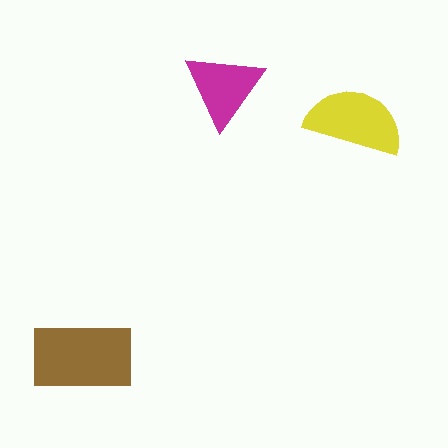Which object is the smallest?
The magenta triangle.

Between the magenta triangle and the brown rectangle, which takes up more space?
The brown rectangle.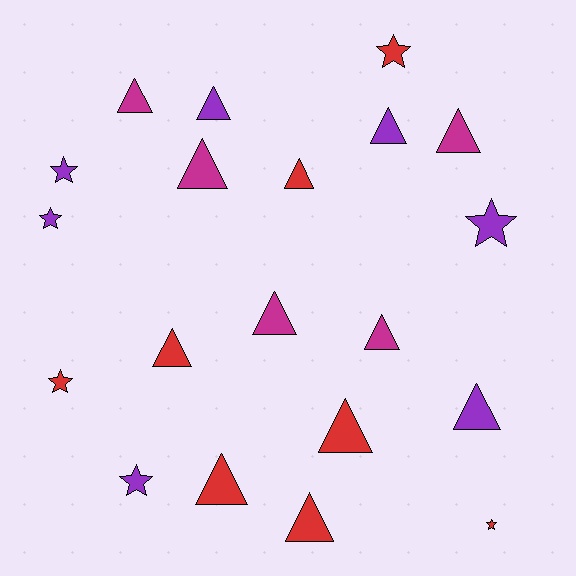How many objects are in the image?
There are 20 objects.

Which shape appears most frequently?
Triangle, with 13 objects.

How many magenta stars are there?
There are no magenta stars.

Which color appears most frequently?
Red, with 8 objects.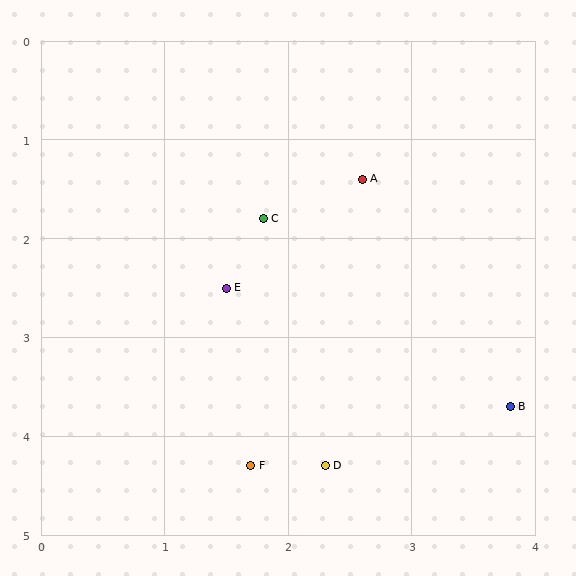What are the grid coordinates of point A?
Point A is at approximately (2.6, 1.4).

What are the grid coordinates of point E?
Point E is at approximately (1.5, 2.5).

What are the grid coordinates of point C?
Point C is at approximately (1.8, 1.8).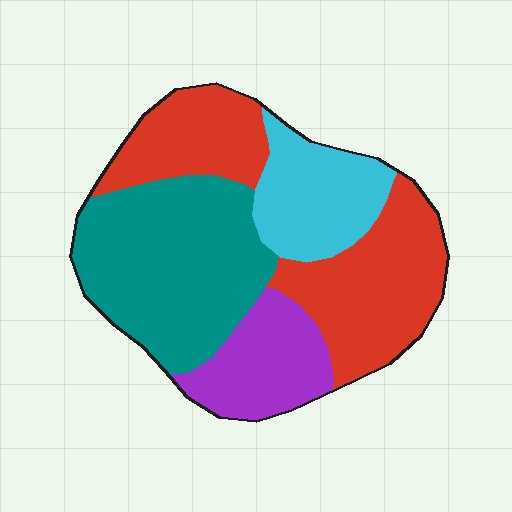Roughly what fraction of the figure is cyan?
Cyan takes up about one sixth (1/6) of the figure.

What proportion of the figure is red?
Red covers about 35% of the figure.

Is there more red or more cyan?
Red.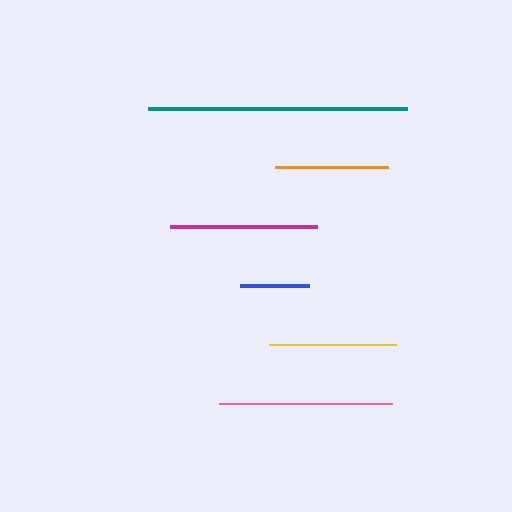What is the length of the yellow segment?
The yellow segment is approximately 127 pixels long.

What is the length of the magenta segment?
The magenta segment is approximately 147 pixels long.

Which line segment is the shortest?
The blue line is the shortest at approximately 68 pixels.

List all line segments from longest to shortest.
From longest to shortest: teal, pink, magenta, yellow, orange, blue.